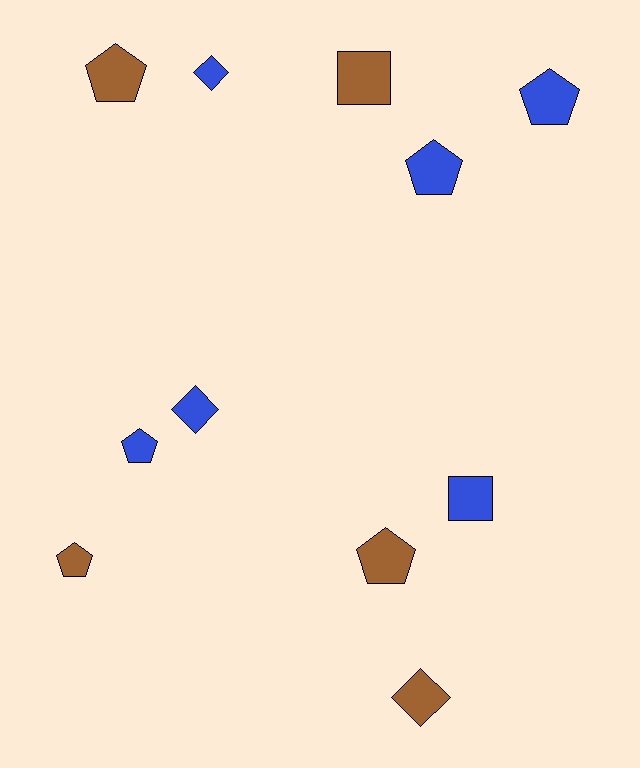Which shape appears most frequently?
Pentagon, with 6 objects.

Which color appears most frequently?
Blue, with 6 objects.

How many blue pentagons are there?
There are 3 blue pentagons.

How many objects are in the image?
There are 11 objects.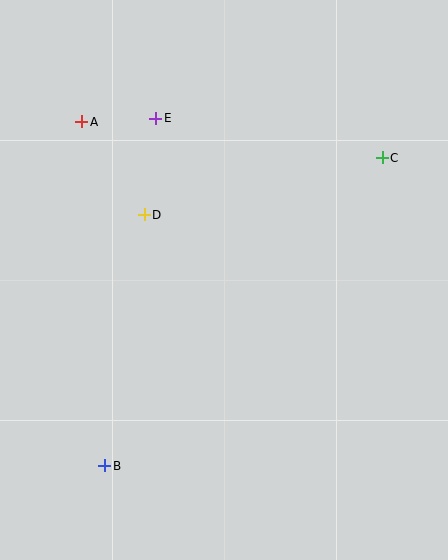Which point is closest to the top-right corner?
Point C is closest to the top-right corner.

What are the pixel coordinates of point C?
Point C is at (382, 158).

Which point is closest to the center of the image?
Point D at (144, 215) is closest to the center.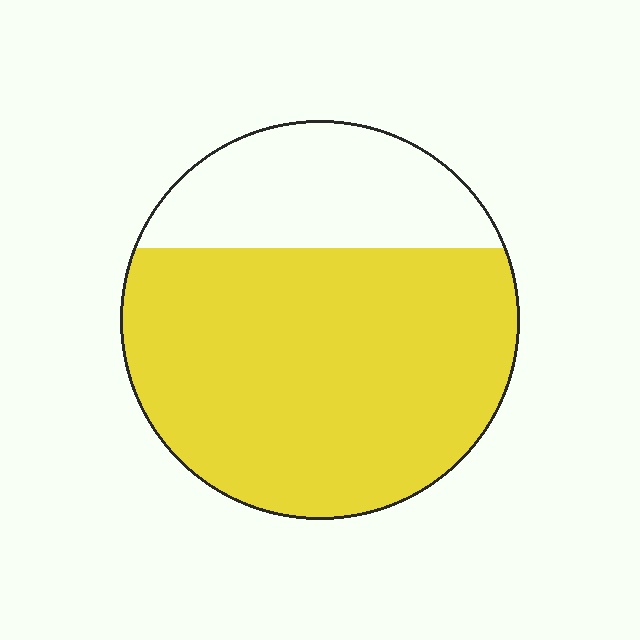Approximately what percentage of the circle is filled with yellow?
Approximately 70%.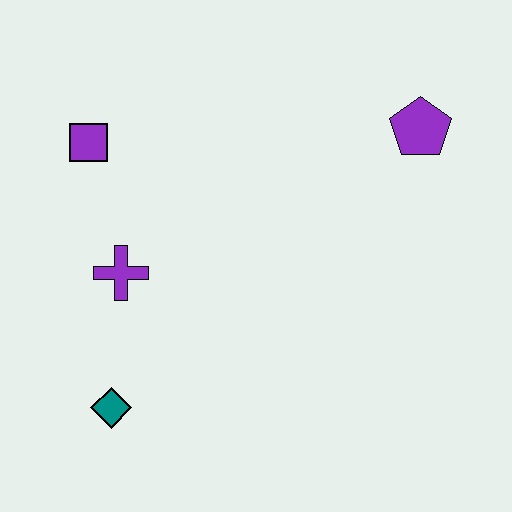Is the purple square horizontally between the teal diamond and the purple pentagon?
No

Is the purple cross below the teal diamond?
No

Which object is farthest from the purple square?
The purple pentagon is farthest from the purple square.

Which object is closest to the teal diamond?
The purple cross is closest to the teal diamond.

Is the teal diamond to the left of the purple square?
No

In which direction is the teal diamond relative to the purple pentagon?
The teal diamond is to the left of the purple pentagon.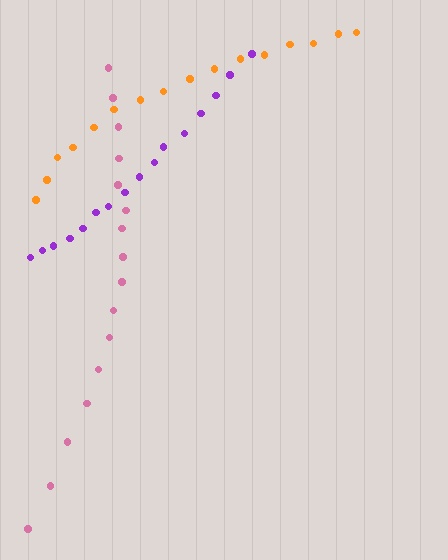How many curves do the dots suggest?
There are 3 distinct paths.